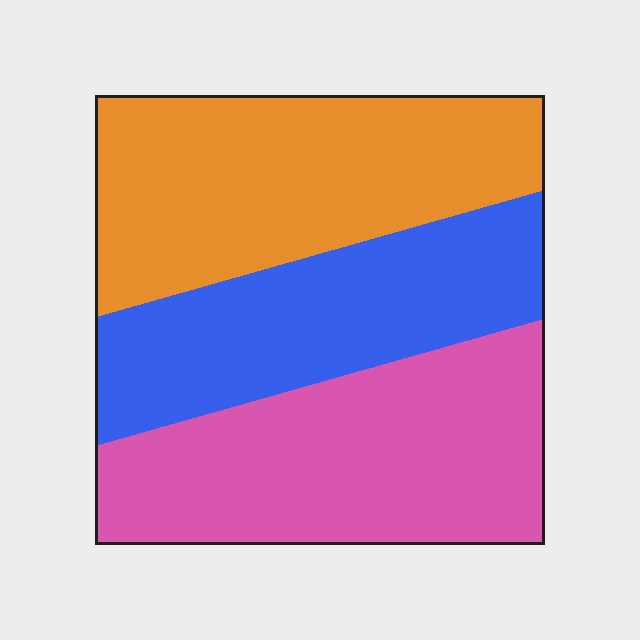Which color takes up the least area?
Blue, at roughly 30%.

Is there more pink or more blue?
Pink.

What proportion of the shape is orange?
Orange takes up about one third (1/3) of the shape.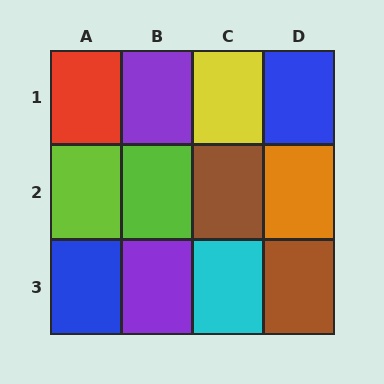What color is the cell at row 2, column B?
Lime.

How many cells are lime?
2 cells are lime.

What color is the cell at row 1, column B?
Purple.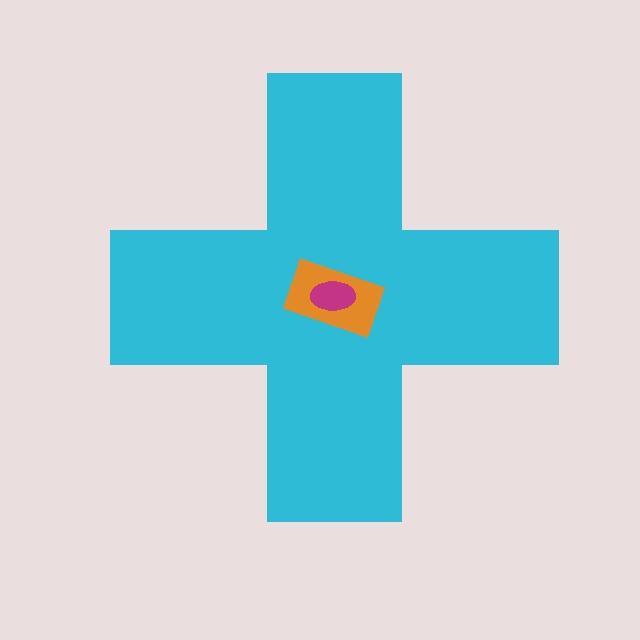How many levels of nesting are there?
3.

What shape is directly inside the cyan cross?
The orange rectangle.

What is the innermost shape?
The magenta ellipse.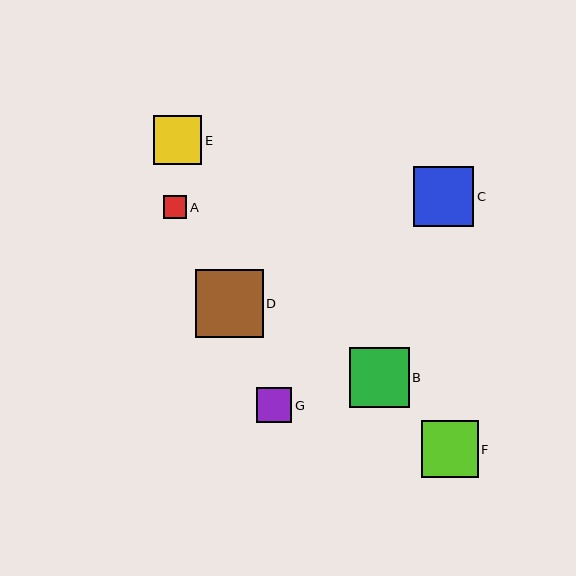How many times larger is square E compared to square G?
Square E is approximately 1.4 times the size of square G.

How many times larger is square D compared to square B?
Square D is approximately 1.1 times the size of square B.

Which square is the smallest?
Square A is the smallest with a size of approximately 23 pixels.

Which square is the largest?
Square D is the largest with a size of approximately 68 pixels.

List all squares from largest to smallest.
From largest to smallest: D, C, B, F, E, G, A.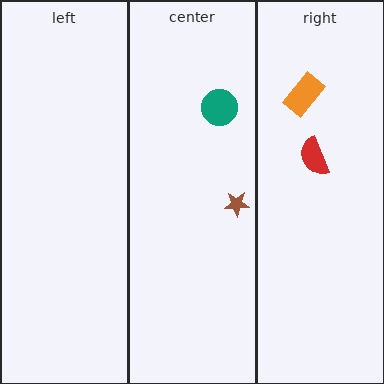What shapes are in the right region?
The orange rectangle, the red semicircle.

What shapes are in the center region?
The brown star, the teal circle.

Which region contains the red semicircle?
The right region.